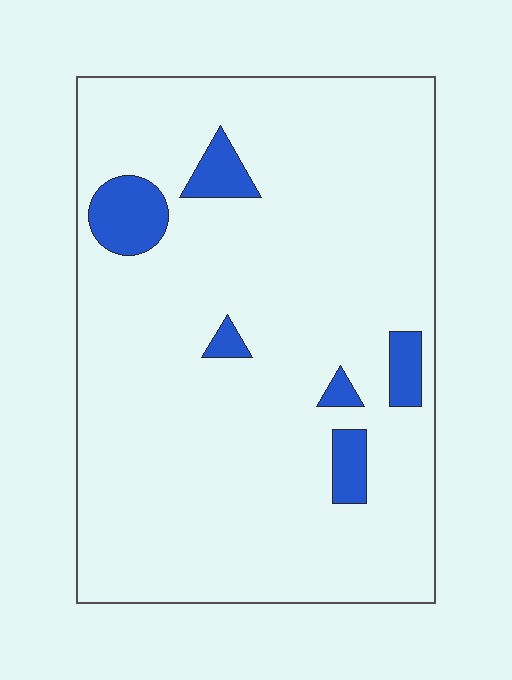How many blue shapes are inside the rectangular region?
6.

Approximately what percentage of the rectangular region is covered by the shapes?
Approximately 10%.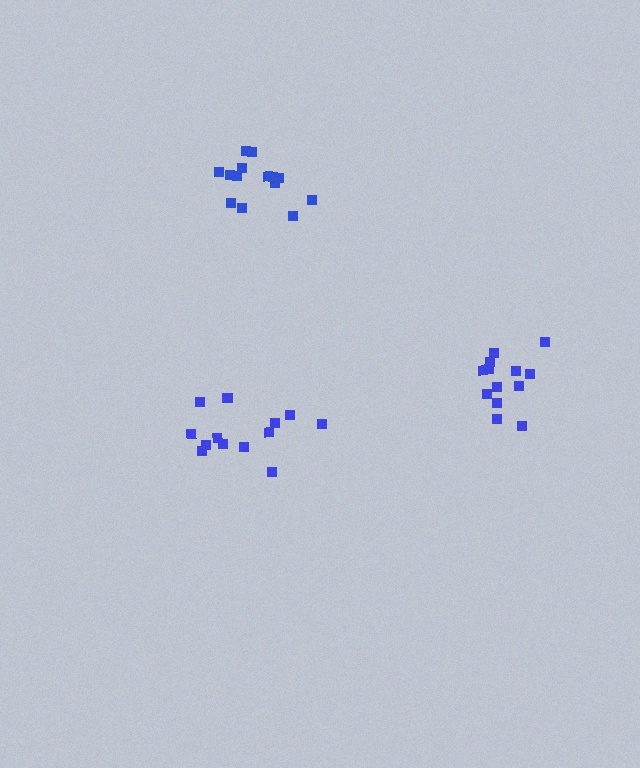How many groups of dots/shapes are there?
There are 3 groups.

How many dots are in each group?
Group 1: 13 dots, Group 2: 14 dots, Group 3: 13 dots (40 total).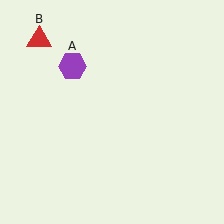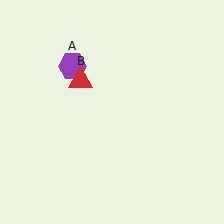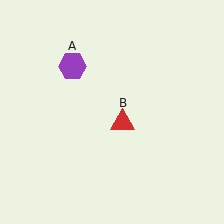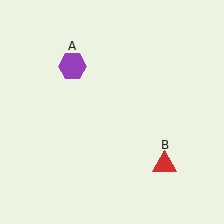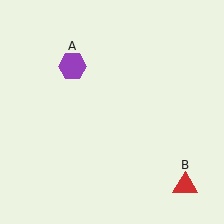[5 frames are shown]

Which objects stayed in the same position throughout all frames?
Purple hexagon (object A) remained stationary.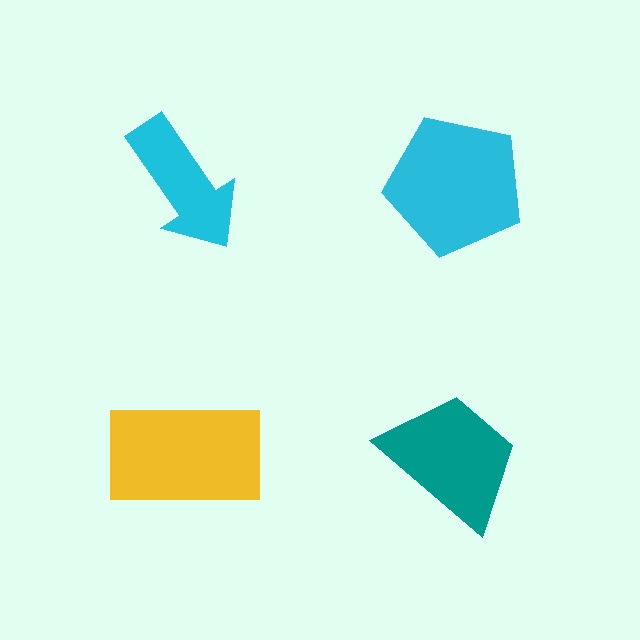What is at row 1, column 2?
A cyan pentagon.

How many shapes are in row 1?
2 shapes.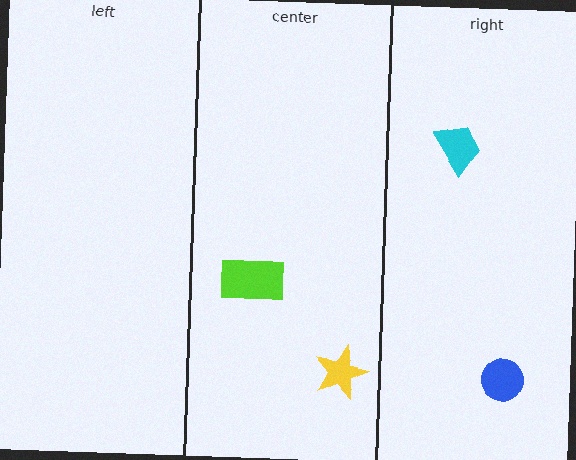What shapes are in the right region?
The blue circle, the cyan trapezoid.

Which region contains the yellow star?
The center region.